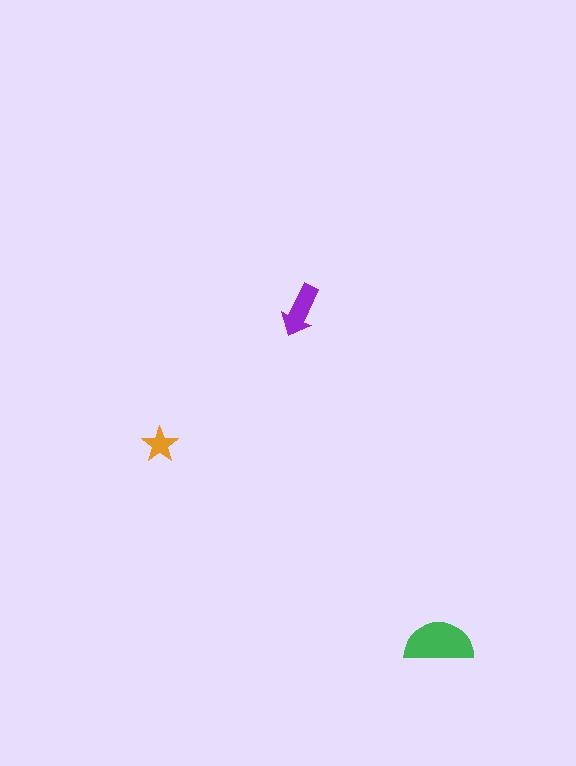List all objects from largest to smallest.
The green semicircle, the purple arrow, the orange star.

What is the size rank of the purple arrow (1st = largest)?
2nd.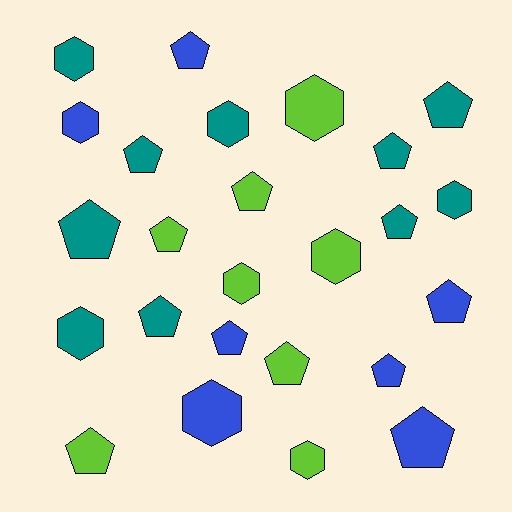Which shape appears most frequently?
Pentagon, with 15 objects.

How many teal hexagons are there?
There are 4 teal hexagons.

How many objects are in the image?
There are 25 objects.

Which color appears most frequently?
Teal, with 10 objects.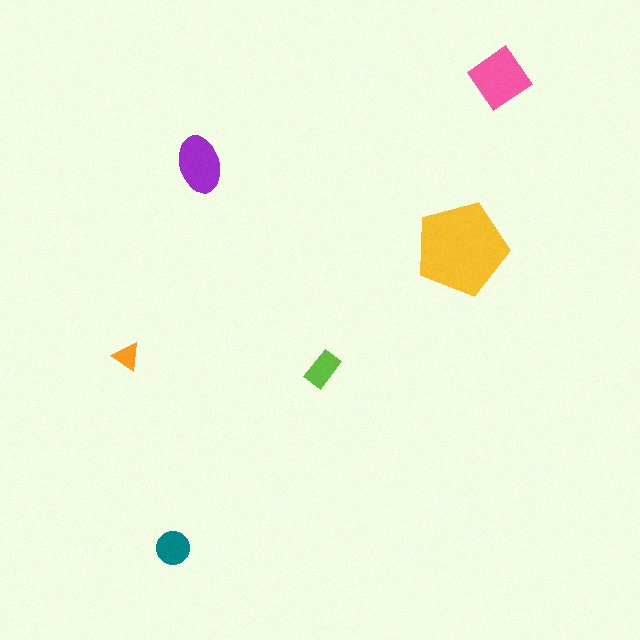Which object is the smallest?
The orange triangle.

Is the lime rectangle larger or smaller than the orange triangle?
Larger.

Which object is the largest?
The yellow pentagon.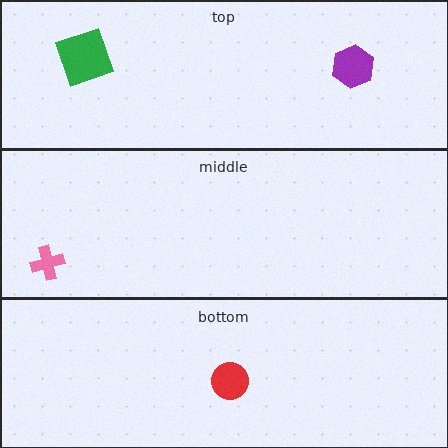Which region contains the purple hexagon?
The top region.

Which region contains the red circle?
The bottom region.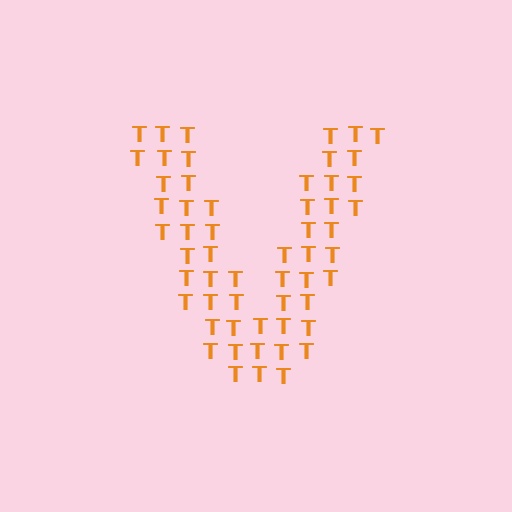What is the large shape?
The large shape is the letter V.